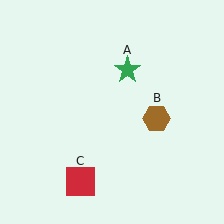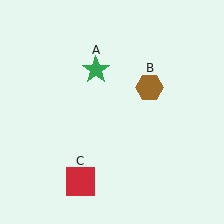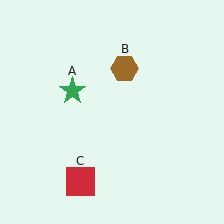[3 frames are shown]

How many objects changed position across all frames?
2 objects changed position: green star (object A), brown hexagon (object B).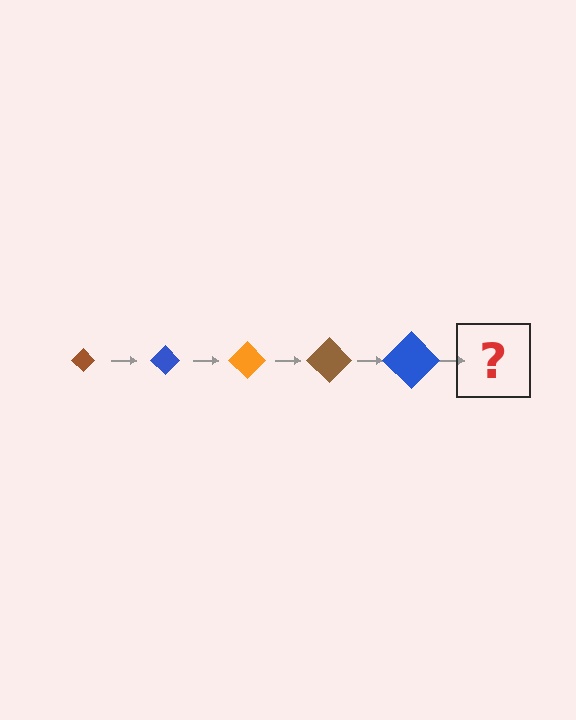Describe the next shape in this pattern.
It should be an orange diamond, larger than the previous one.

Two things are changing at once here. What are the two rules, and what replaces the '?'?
The two rules are that the diamond grows larger each step and the color cycles through brown, blue, and orange. The '?' should be an orange diamond, larger than the previous one.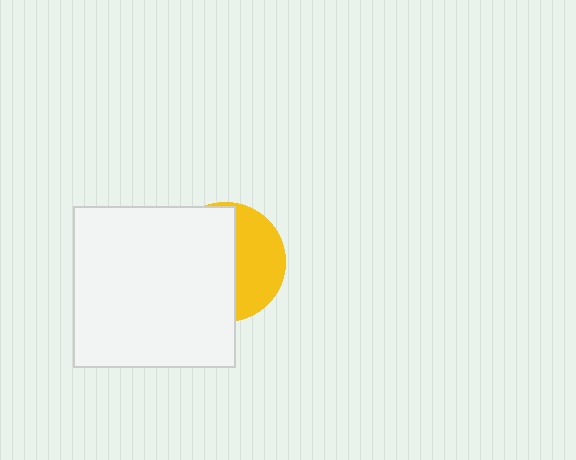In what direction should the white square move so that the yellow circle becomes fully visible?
The white square should move left. That is the shortest direction to clear the overlap and leave the yellow circle fully visible.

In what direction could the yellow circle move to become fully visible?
The yellow circle could move right. That would shift it out from behind the white square entirely.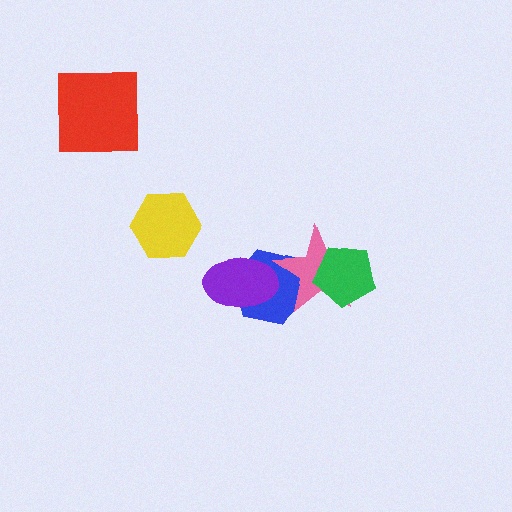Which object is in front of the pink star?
The green pentagon is in front of the pink star.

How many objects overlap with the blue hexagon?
2 objects overlap with the blue hexagon.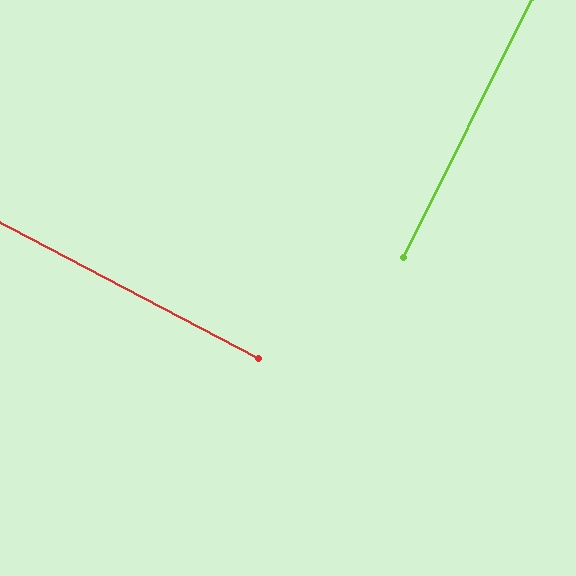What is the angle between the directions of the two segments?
Approximately 89 degrees.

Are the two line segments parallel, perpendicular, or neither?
Perpendicular — they meet at approximately 89°.